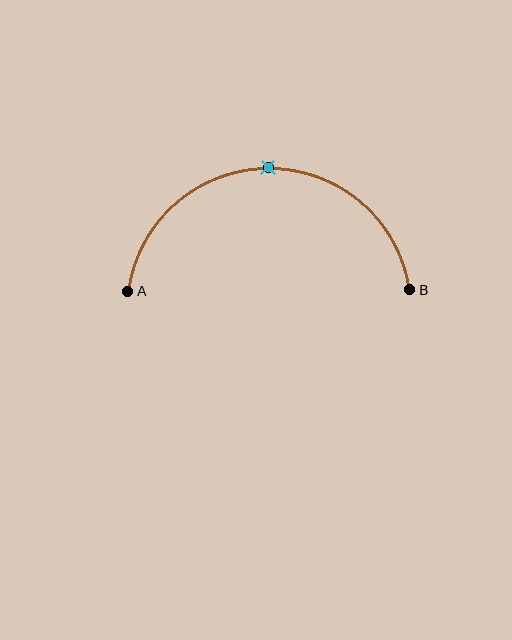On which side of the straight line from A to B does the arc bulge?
The arc bulges above the straight line connecting A and B.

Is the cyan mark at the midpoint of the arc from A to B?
Yes. The cyan mark lies on the arc at equal arc-length from both A and B — it is the arc midpoint.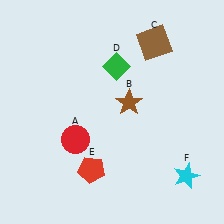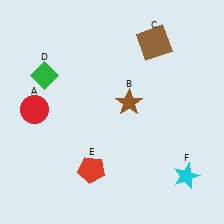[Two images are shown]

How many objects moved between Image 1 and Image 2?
2 objects moved between the two images.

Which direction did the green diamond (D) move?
The green diamond (D) moved left.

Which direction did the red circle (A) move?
The red circle (A) moved left.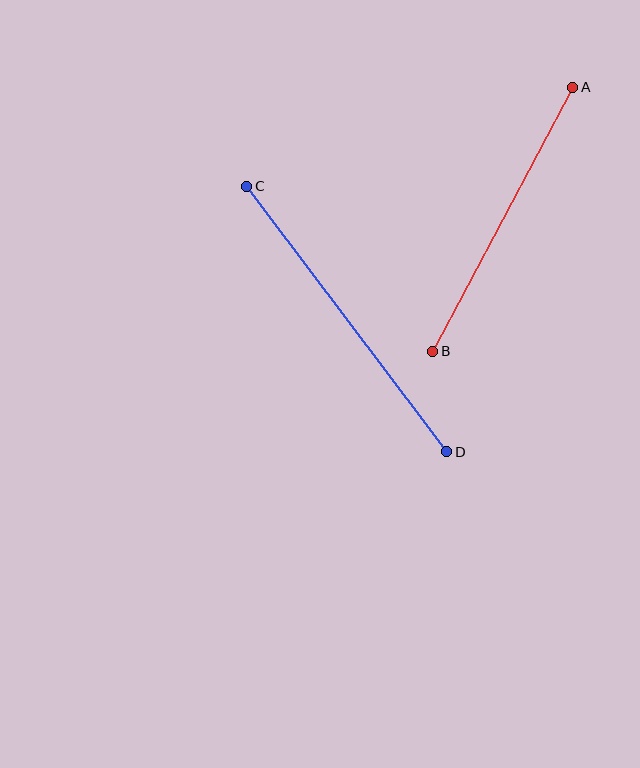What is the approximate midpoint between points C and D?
The midpoint is at approximately (347, 319) pixels.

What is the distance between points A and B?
The distance is approximately 299 pixels.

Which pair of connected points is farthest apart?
Points C and D are farthest apart.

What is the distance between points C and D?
The distance is approximately 332 pixels.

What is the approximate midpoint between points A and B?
The midpoint is at approximately (503, 219) pixels.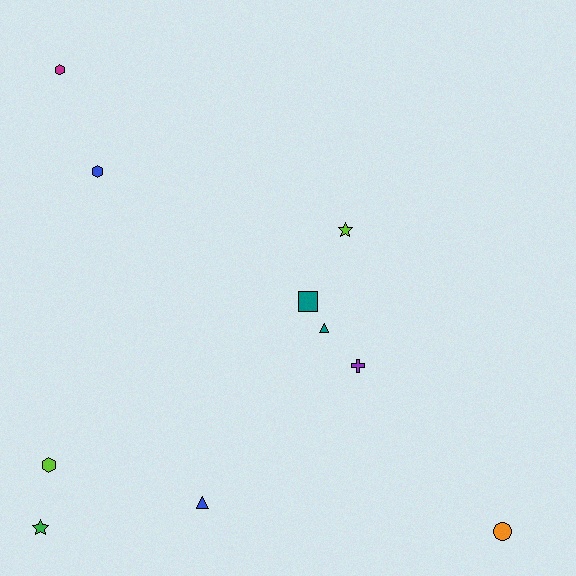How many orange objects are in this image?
There is 1 orange object.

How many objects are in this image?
There are 10 objects.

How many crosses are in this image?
There is 1 cross.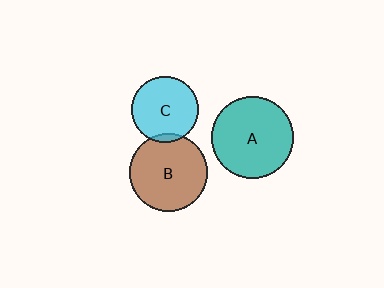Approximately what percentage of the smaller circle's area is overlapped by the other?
Approximately 5%.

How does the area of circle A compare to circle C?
Approximately 1.5 times.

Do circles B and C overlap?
Yes.